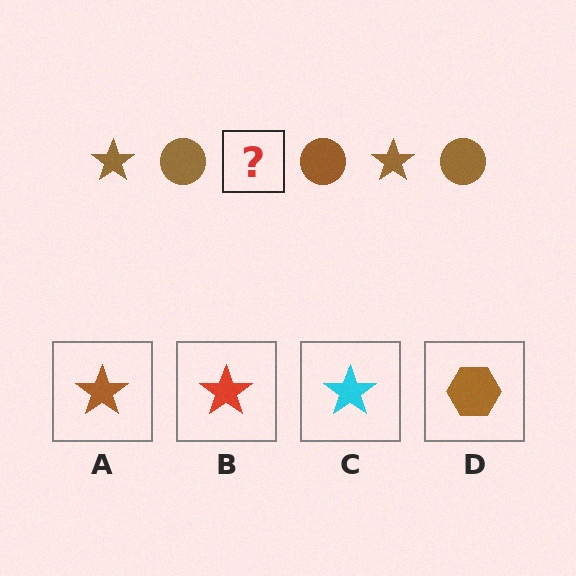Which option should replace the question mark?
Option A.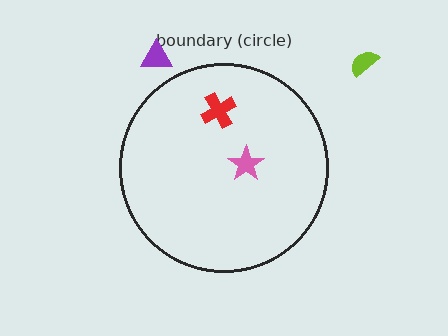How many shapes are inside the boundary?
2 inside, 2 outside.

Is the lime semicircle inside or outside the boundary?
Outside.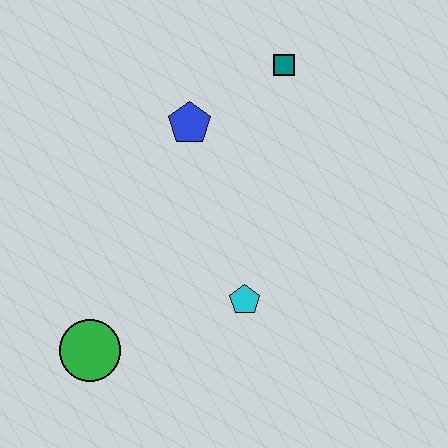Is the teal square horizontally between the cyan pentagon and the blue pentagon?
No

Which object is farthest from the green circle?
The teal square is farthest from the green circle.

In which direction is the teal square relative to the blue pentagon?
The teal square is to the right of the blue pentagon.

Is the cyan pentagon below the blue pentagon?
Yes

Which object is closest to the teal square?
The blue pentagon is closest to the teal square.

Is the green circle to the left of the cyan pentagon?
Yes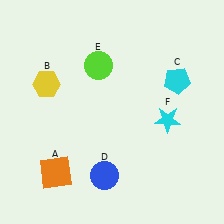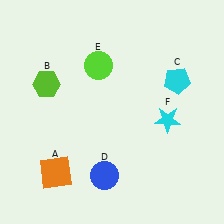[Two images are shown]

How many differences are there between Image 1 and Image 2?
There is 1 difference between the two images.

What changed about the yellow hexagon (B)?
In Image 1, B is yellow. In Image 2, it changed to lime.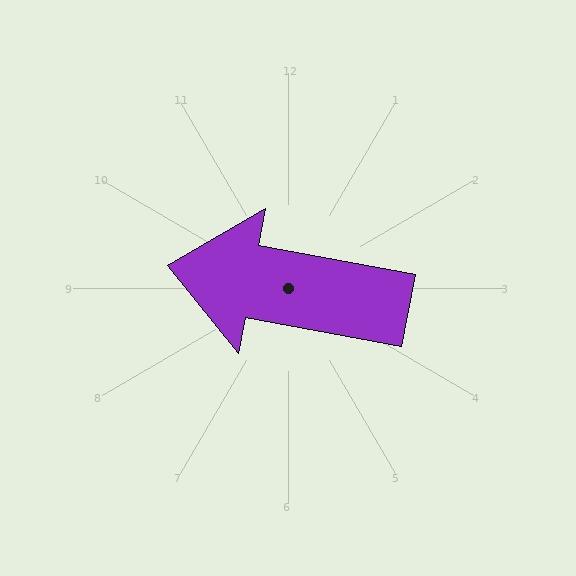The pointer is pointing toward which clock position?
Roughly 9 o'clock.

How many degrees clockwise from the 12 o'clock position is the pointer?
Approximately 281 degrees.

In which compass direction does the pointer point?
West.